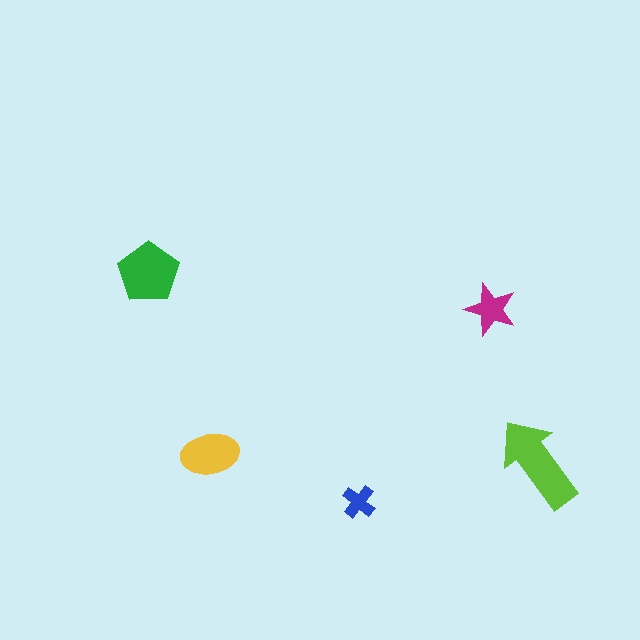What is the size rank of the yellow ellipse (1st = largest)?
3rd.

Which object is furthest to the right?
The lime arrow is rightmost.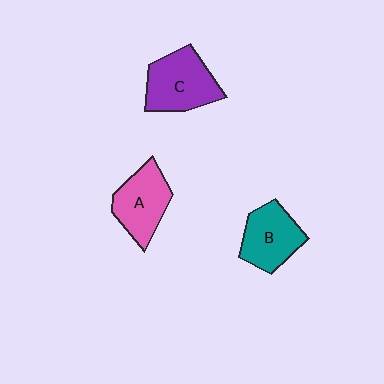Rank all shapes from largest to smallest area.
From largest to smallest: C (purple), A (pink), B (teal).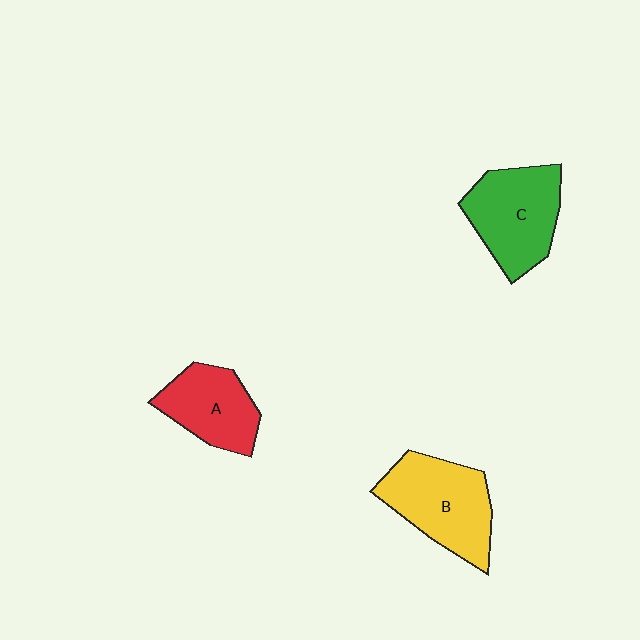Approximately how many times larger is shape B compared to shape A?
Approximately 1.3 times.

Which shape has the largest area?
Shape B (yellow).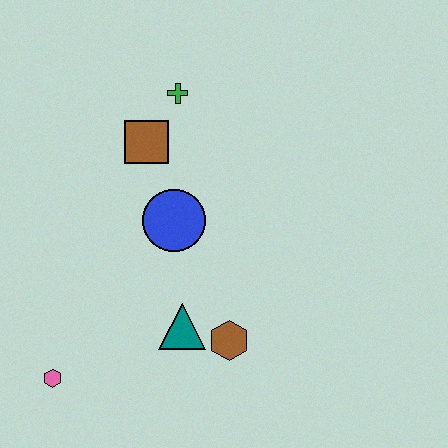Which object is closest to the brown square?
The green cross is closest to the brown square.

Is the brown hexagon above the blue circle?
No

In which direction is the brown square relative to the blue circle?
The brown square is above the blue circle.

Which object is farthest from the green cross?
The pink hexagon is farthest from the green cross.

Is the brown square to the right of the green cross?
No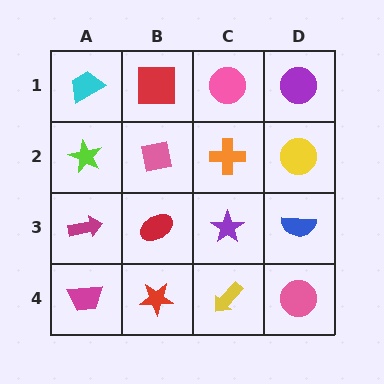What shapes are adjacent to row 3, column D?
A yellow circle (row 2, column D), a pink circle (row 4, column D), a purple star (row 3, column C).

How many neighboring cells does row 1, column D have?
2.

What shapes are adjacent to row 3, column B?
A pink square (row 2, column B), a red star (row 4, column B), a magenta arrow (row 3, column A), a purple star (row 3, column C).